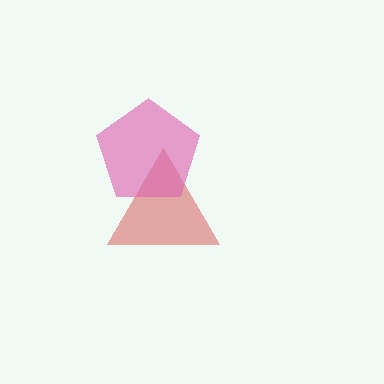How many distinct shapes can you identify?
There are 2 distinct shapes: a red triangle, a pink pentagon.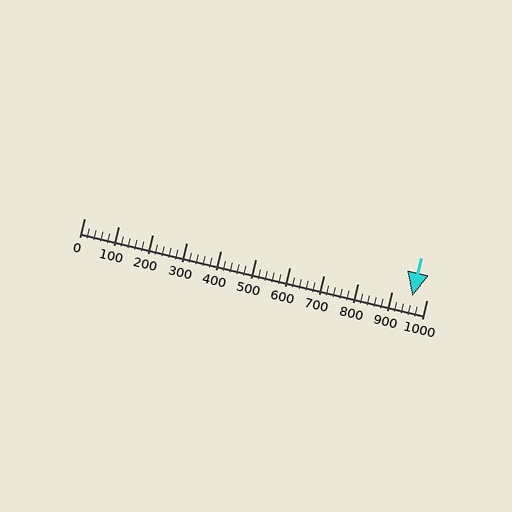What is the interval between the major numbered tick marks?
The major tick marks are spaced 100 units apart.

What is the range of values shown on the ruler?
The ruler shows values from 0 to 1000.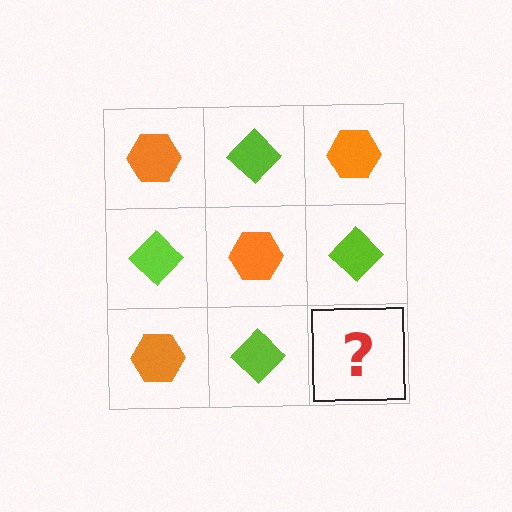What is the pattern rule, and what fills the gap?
The rule is that it alternates orange hexagon and lime diamond in a checkerboard pattern. The gap should be filled with an orange hexagon.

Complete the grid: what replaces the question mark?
The question mark should be replaced with an orange hexagon.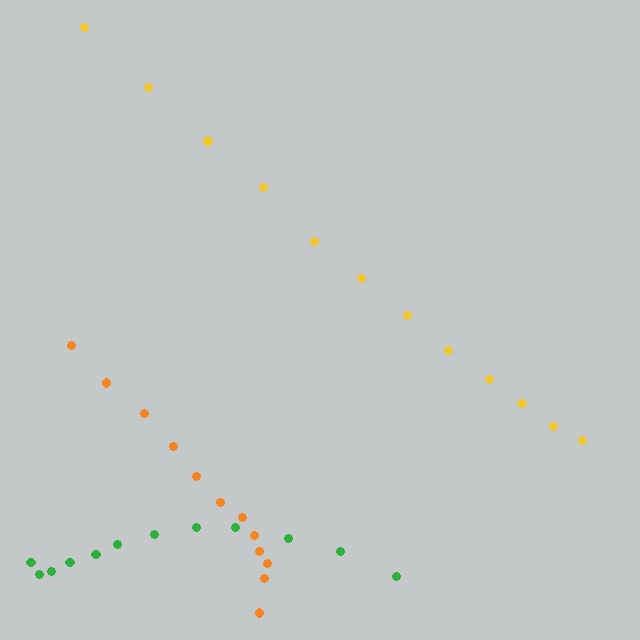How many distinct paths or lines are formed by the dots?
There are 3 distinct paths.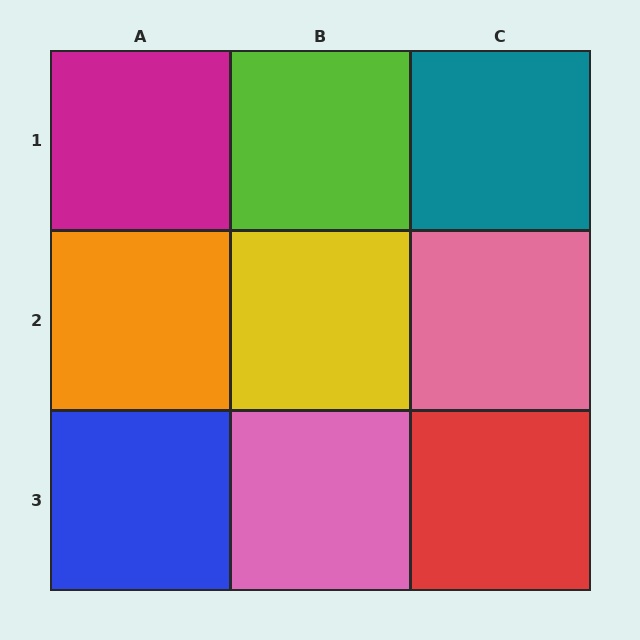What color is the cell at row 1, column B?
Lime.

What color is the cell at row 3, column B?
Pink.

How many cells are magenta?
1 cell is magenta.